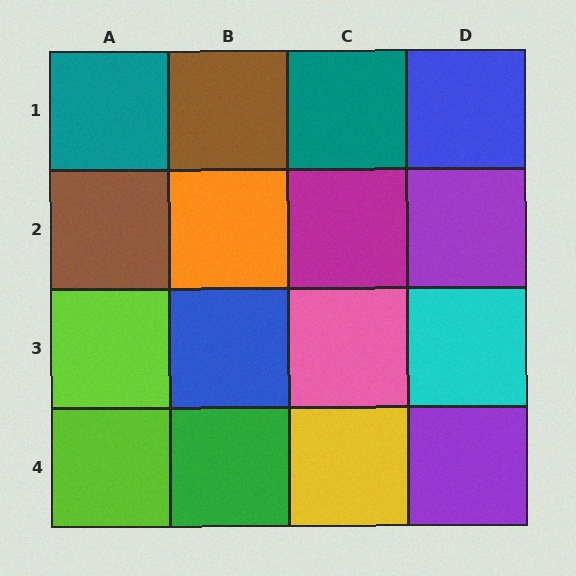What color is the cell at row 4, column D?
Purple.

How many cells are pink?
1 cell is pink.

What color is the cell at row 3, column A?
Lime.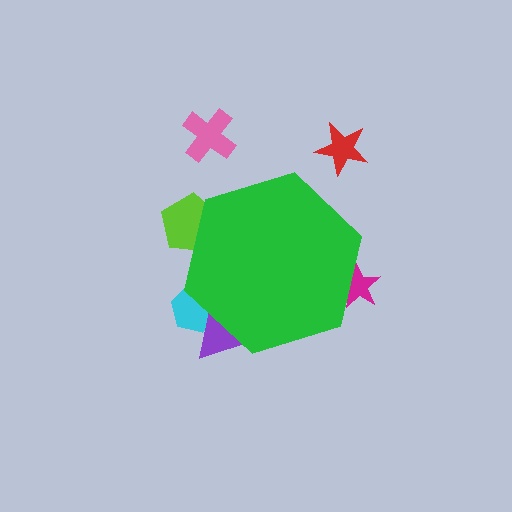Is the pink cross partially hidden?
No, the pink cross is fully visible.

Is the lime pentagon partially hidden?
Yes, the lime pentagon is partially hidden behind the green hexagon.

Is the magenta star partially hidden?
Yes, the magenta star is partially hidden behind the green hexagon.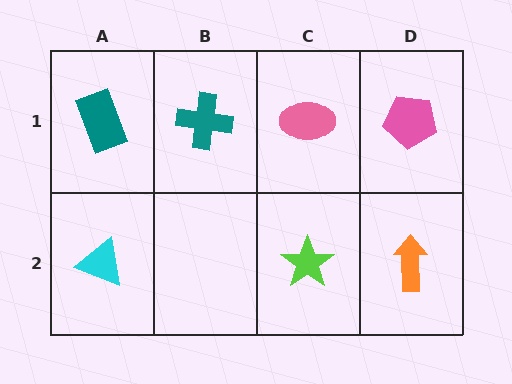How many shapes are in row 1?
4 shapes.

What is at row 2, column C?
A lime star.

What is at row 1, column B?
A teal cross.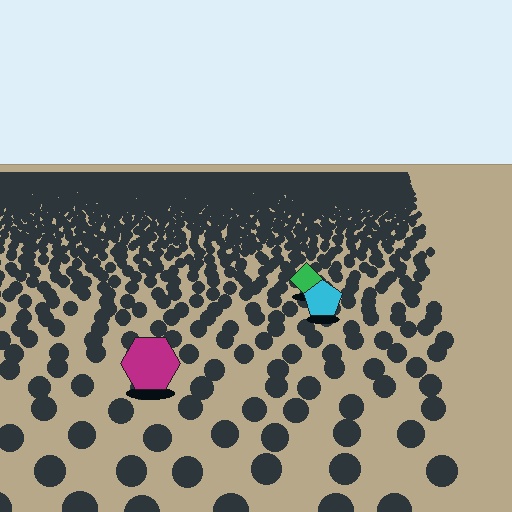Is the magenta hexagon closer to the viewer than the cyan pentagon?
Yes. The magenta hexagon is closer — you can tell from the texture gradient: the ground texture is coarser near it.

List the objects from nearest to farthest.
From nearest to farthest: the magenta hexagon, the cyan pentagon, the green diamond.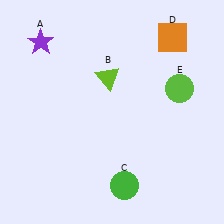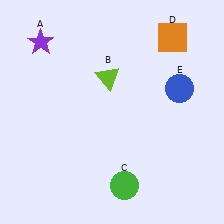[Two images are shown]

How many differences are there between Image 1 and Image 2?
There is 1 difference between the two images.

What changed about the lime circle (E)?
In Image 1, E is lime. In Image 2, it changed to blue.